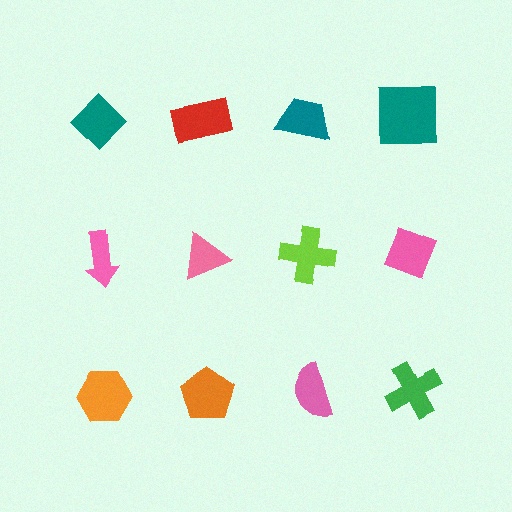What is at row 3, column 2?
An orange pentagon.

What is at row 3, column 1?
An orange hexagon.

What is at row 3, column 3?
A pink semicircle.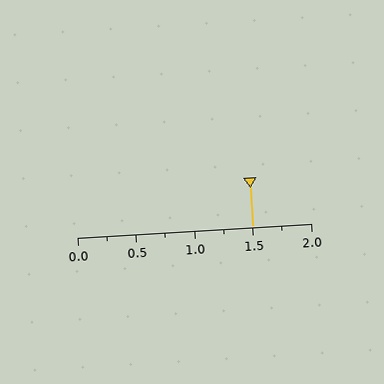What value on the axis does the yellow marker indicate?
The marker indicates approximately 1.5.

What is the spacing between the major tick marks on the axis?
The major ticks are spaced 0.5 apart.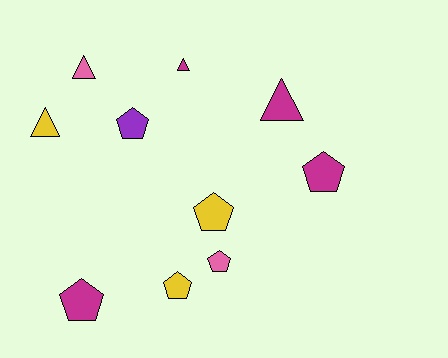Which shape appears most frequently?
Pentagon, with 6 objects.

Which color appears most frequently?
Magenta, with 4 objects.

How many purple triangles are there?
There are no purple triangles.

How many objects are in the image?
There are 10 objects.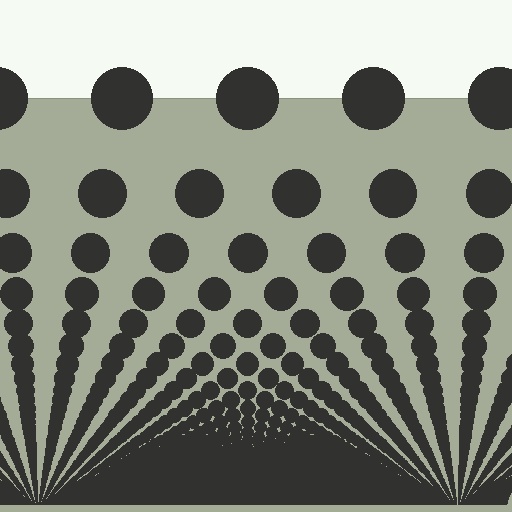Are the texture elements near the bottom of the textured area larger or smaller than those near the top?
Smaller. The gradient is inverted — elements near the bottom are smaller and denser.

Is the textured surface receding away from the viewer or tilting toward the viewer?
The surface appears to tilt toward the viewer. Texture elements get larger and sparser toward the top.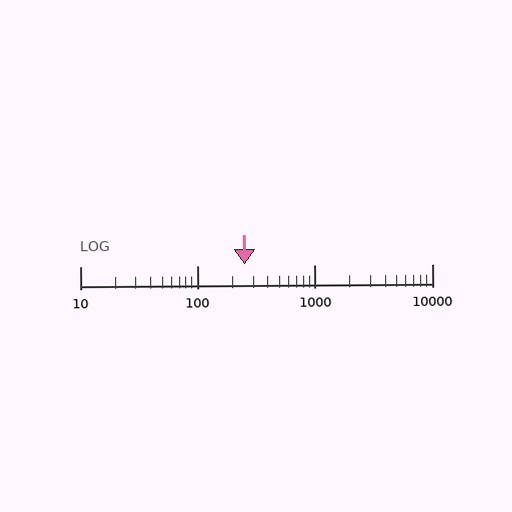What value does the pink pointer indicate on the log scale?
The pointer indicates approximately 250.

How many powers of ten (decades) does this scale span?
The scale spans 3 decades, from 10 to 10000.